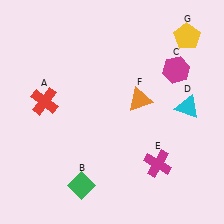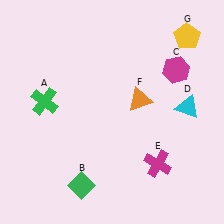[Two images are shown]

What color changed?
The cross (A) changed from red in Image 1 to green in Image 2.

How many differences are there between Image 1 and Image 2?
There is 1 difference between the two images.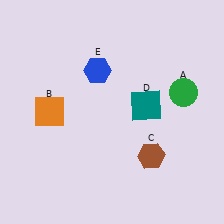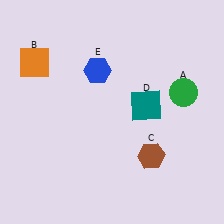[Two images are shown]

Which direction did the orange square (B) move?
The orange square (B) moved up.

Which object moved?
The orange square (B) moved up.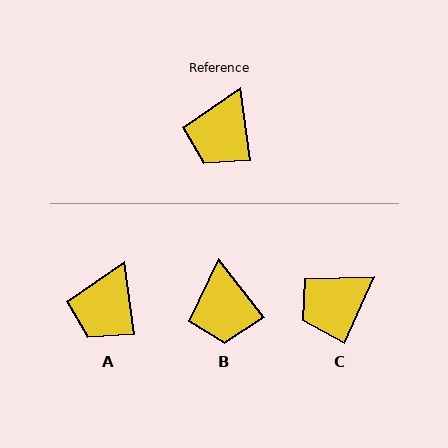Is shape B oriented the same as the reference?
No, it is off by about 29 degrees.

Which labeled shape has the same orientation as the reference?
A.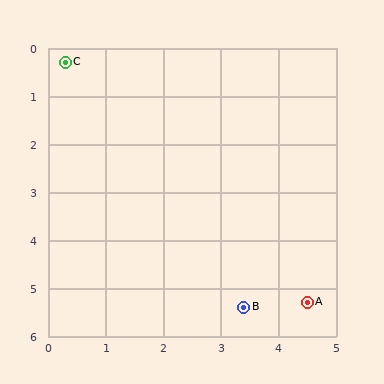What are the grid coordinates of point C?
Point C is at approximately (0.3, 0.3).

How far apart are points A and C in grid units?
Points A and C are about 6.5 grid units apart.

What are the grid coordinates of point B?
Point B is at approximately (3.4, 5.4).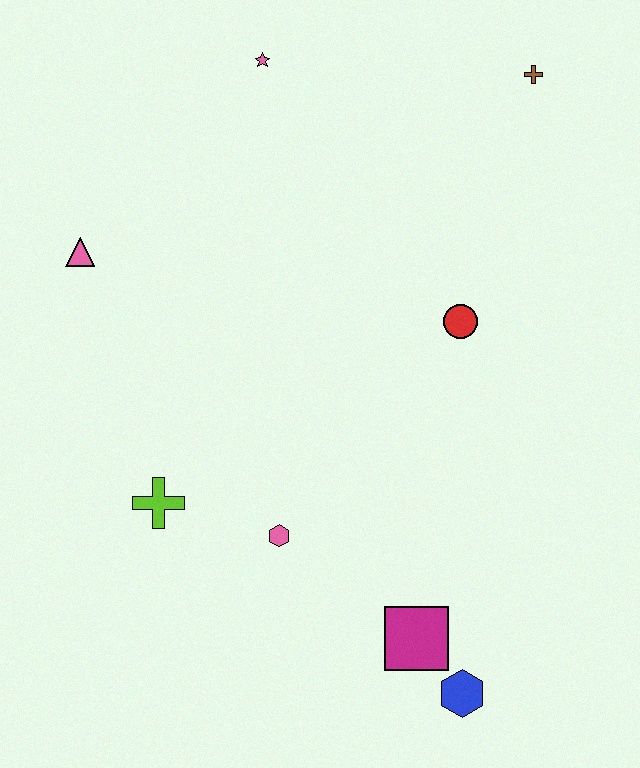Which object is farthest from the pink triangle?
The blue hexagon is farthest from the pink triangle.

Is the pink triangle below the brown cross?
Yes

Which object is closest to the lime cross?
The pink hexagon is closest to the lime cross.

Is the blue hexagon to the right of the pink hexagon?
Yes